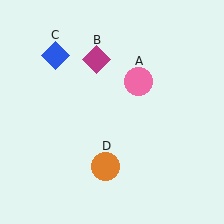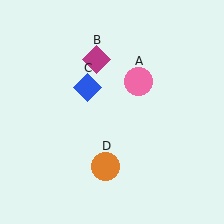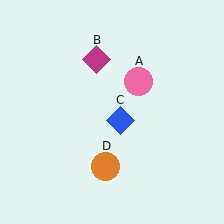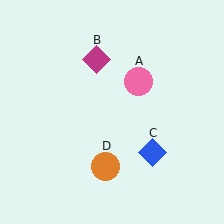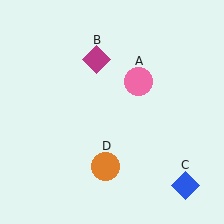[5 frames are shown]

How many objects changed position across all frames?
1 object changed position: blue diamond (object C).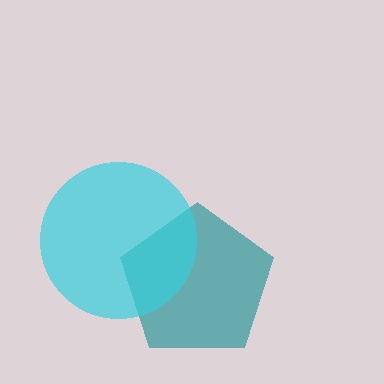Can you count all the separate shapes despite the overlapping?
Yes, there are 2 separate shapes.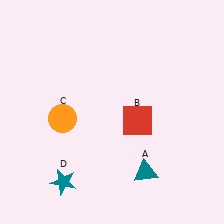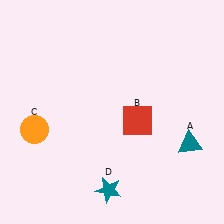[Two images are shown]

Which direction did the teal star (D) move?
The teal star (D) moved right.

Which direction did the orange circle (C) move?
The orange circle (C) moved left.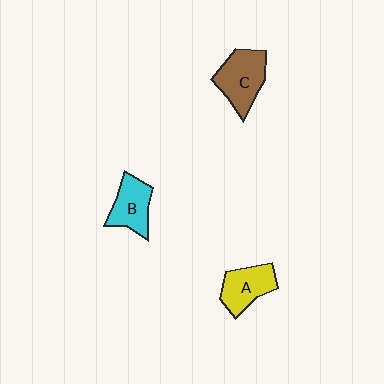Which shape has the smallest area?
Shape B (cyan).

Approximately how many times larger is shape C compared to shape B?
Approximately 1.3 times.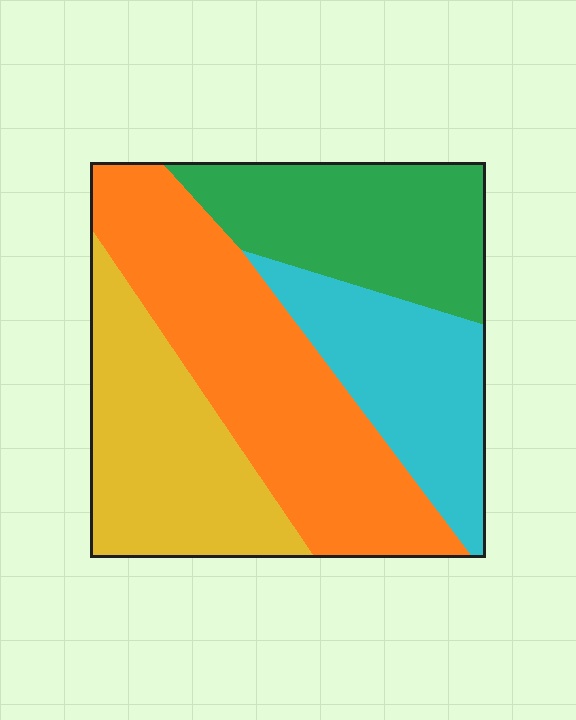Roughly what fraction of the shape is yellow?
Yellow takes up about one quarter (1/4) of the shape.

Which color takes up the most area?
Orange, at roughly 35%.